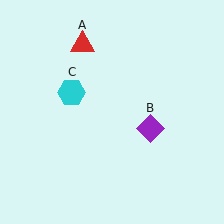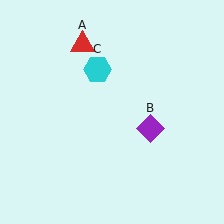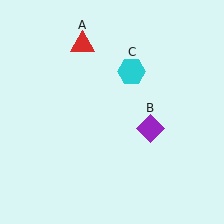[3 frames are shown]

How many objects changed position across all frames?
1 object changed position: cyan hexagon (object C).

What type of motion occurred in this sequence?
The cyan hexagon (object C) rotated clockwise around the center of the scene.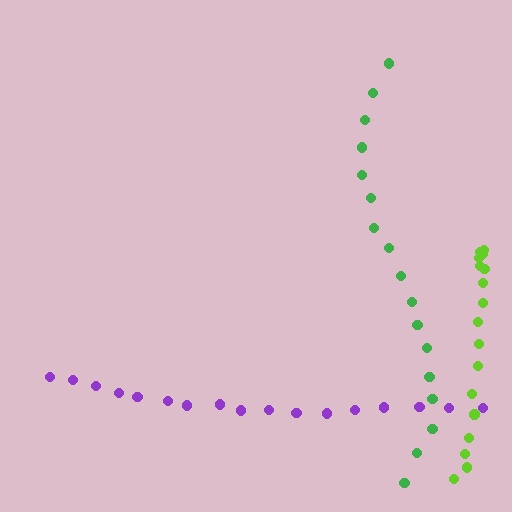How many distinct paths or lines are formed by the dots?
There are 3 distinct paths.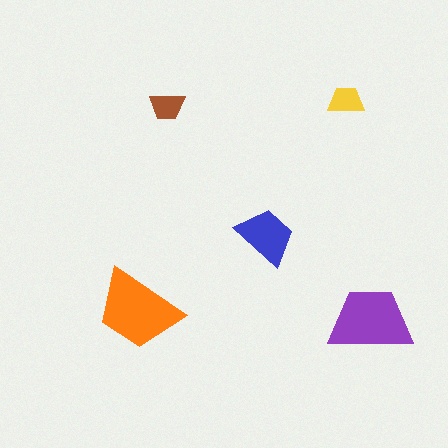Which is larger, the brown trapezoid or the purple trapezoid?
The purple one.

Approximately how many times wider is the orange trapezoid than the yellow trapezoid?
About 2.5 times wider.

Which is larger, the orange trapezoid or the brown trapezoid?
The orange one.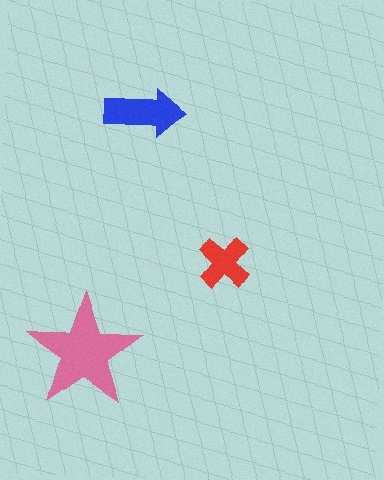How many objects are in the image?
There are 3 objects in the image.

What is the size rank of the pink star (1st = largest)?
1st.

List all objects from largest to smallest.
The pink star, the blue arrow, the red cross.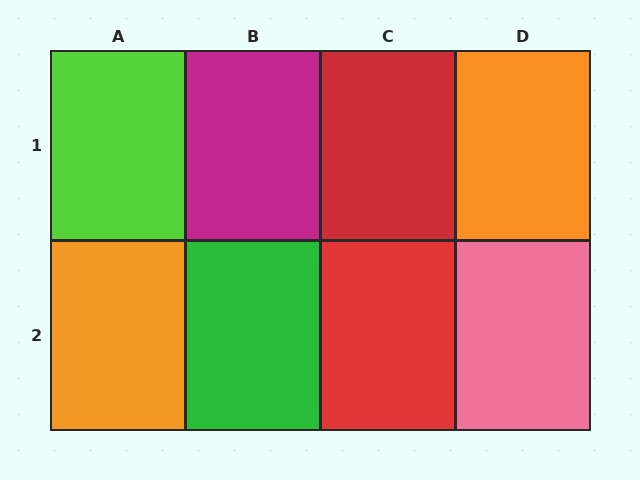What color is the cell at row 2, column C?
Red.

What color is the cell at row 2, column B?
Green.